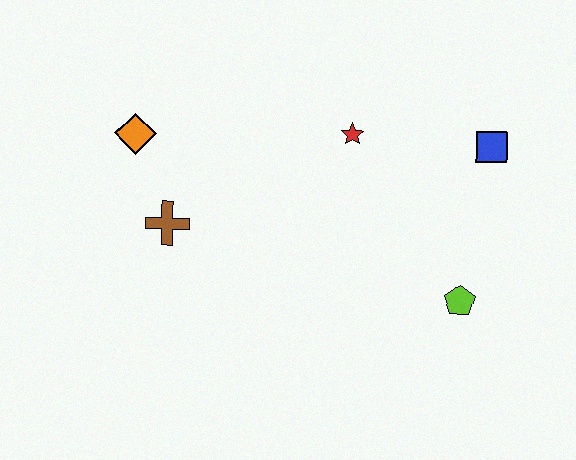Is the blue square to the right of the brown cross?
Yes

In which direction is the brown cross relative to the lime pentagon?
The brown cross is to the left of the lime pentagon.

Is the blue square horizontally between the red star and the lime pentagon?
No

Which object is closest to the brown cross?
The orange diamond is closest to the brown cross.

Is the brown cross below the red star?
Yes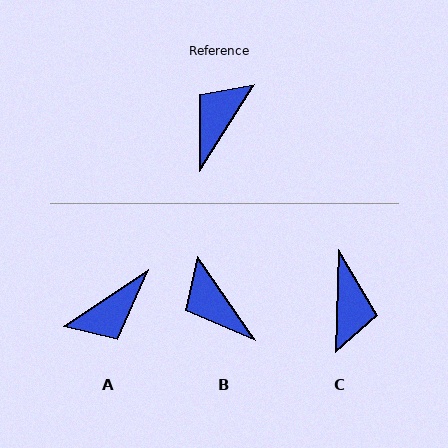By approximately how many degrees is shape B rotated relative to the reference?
Approximately 67 degrees counter-clockwise.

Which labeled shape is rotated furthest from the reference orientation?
A, about 156 degrees away.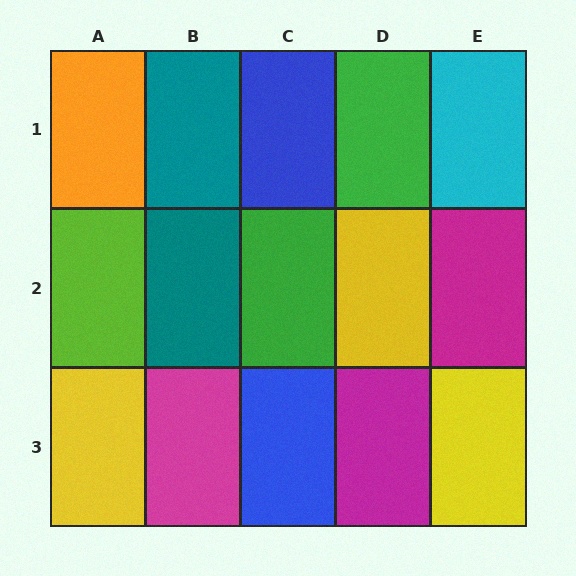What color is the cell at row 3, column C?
Blue.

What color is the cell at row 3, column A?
Yellow.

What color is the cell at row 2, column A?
Lime.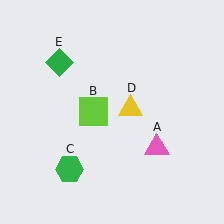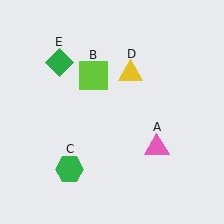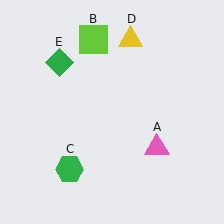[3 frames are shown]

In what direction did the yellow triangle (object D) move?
The yellow triangle (object D) moved up.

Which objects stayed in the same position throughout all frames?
Pink triangle (object A) and green hexagon (object C) and green diamond (object E) remained stationary.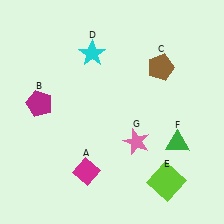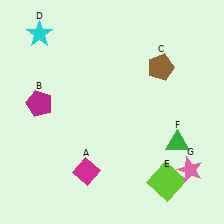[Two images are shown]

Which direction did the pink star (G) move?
The pink star (G) moved right.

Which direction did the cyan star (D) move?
The cyan star (D) moved left.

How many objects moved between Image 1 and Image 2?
2 objects moved between the two images.